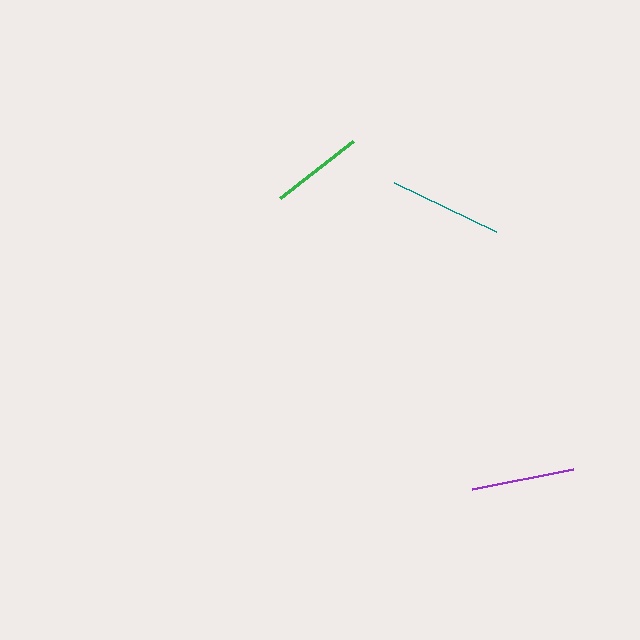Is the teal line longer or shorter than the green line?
The teal line is longer than the green line.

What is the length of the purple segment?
The purple segment is approximately 103 pixels long.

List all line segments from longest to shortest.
From longest to shortest: teal, purple, green.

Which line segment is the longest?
The teal line is the longest at approximately 114 pixels.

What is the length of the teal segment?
The teal segment is approximately 114 pixels long.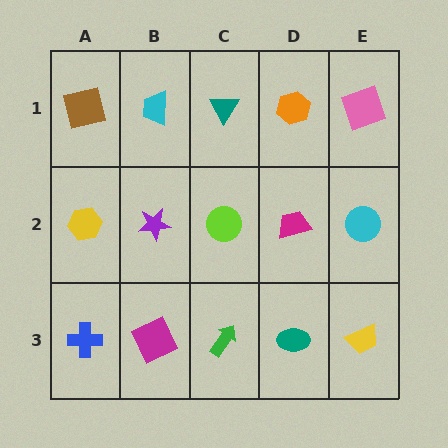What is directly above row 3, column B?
A purple star.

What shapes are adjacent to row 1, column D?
A magenta trapezoid (row 2, column D), a teal triangle (row 1, column C), a pink square (row 1, column E).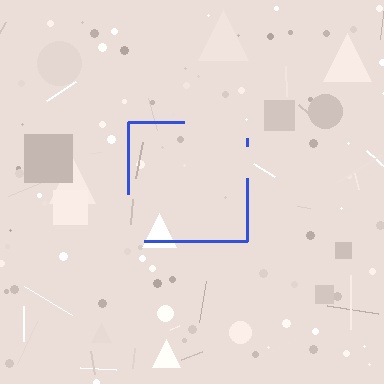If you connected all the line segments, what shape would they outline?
They would outline a square.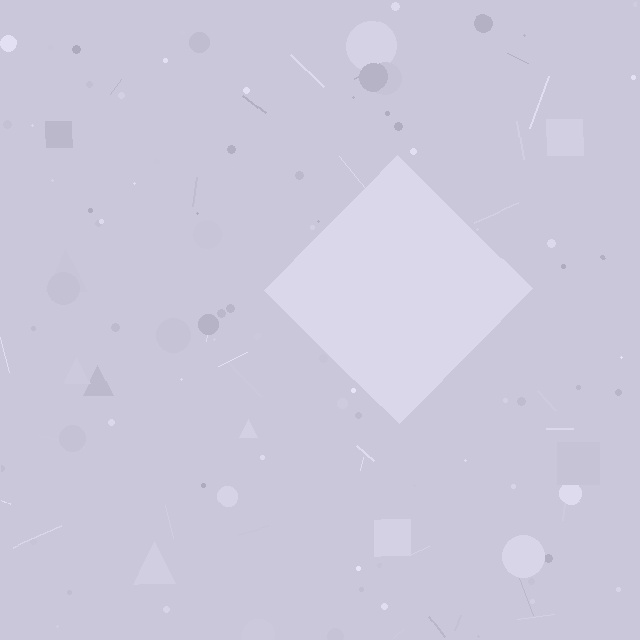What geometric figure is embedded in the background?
A diamond is embedded in the background.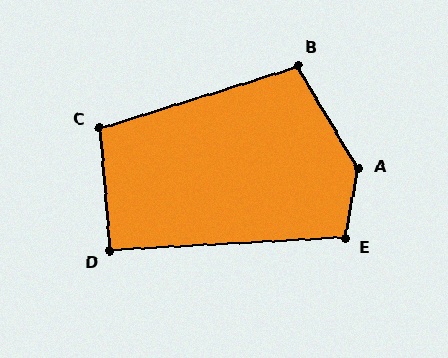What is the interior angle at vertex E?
Approximately 104 degrees (obtuse).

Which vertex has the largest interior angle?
A, at approximately 139 degrees.